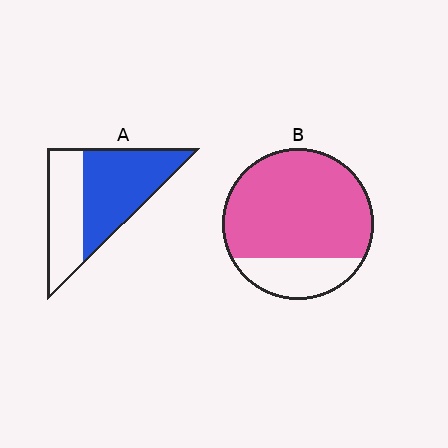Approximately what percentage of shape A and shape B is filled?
A is approximately 60% and B is approximately 80%.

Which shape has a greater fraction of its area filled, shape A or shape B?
Shape B.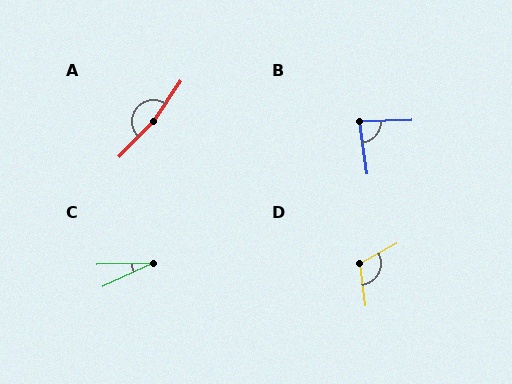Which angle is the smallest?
C, at approximately 23 degrees.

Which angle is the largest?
A, at approximately 170 degrees.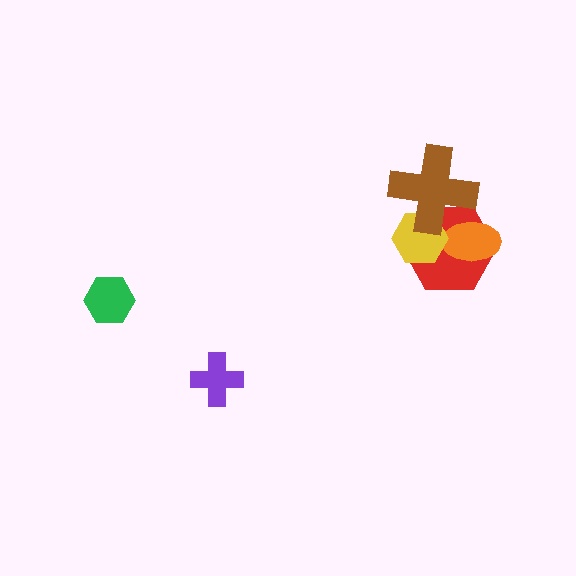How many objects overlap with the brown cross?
3 objects overlap with the brown cross.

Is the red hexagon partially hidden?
Yes, it is partially covered by another shape.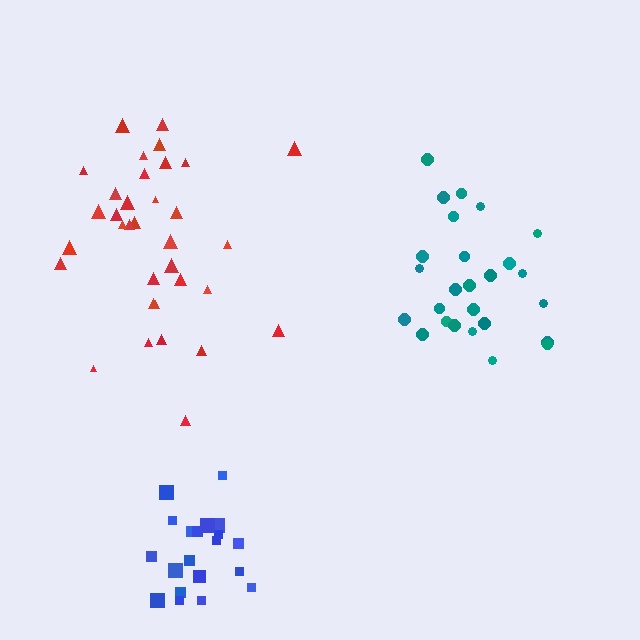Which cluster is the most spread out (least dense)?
Red.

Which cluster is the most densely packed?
Blue.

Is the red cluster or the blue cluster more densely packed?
Blue.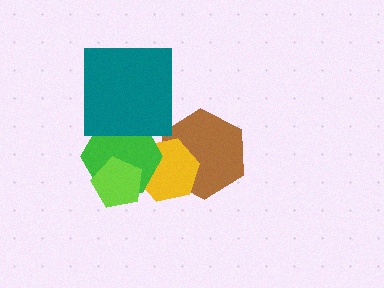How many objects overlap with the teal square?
1 object overlaps with the teal square.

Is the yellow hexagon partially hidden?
Yes, it is partially covered by another shape.